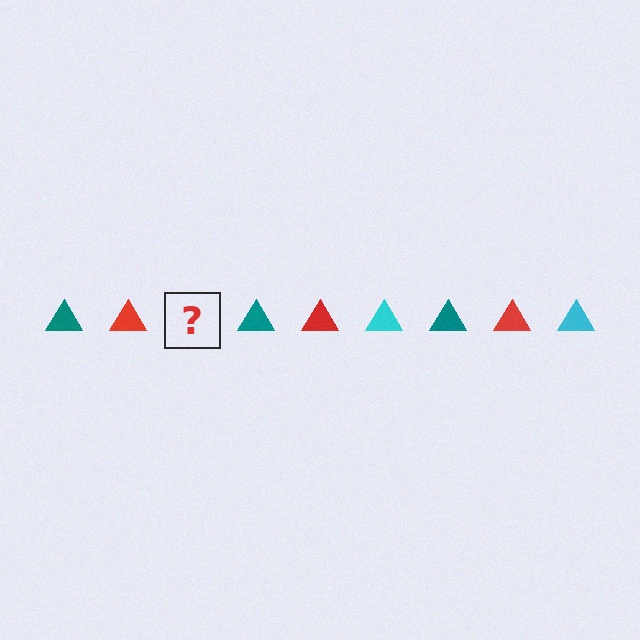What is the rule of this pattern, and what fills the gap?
The rule is that the pattern cycles through teal, red, cyan triangles. The gap should be filled with a cyan triangle.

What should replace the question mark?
The question mark should be replaced with a cyan triangle.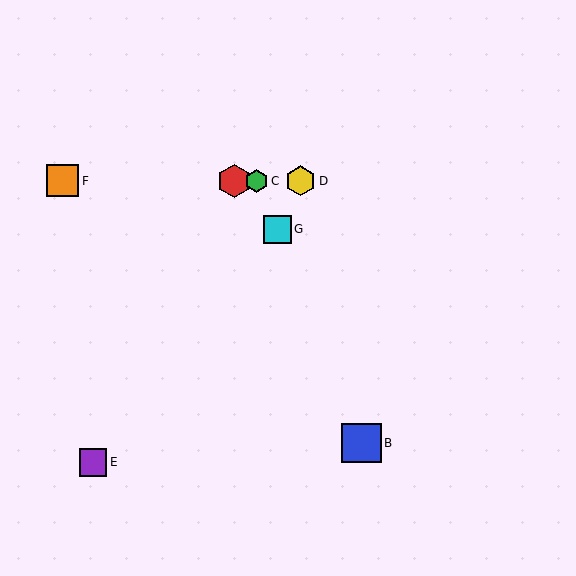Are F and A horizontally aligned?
Yes, both are at y≈181.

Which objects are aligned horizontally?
Objects A, C, D, F are aligned horizontally.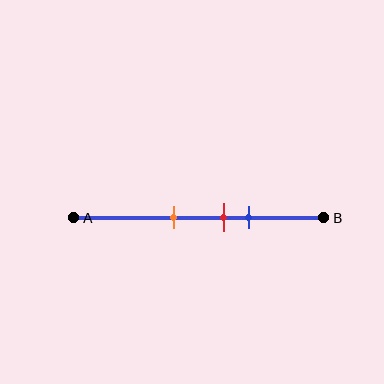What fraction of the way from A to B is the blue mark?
The blue mark is approximately 70% (0.7) of the way from A to B.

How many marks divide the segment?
There are 3 marks dividing the segment.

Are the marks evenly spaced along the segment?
Yes, the marks are approximately evenly spaced.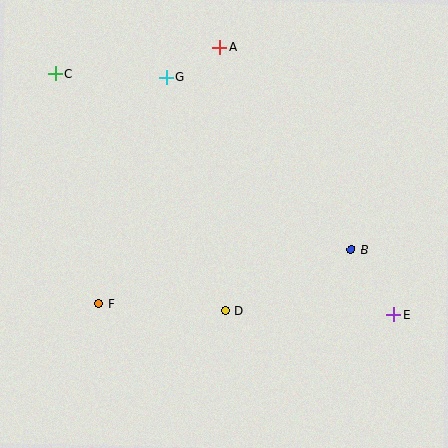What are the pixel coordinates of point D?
Point D is at (225, 311).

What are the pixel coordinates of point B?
Point B is at (351, 250).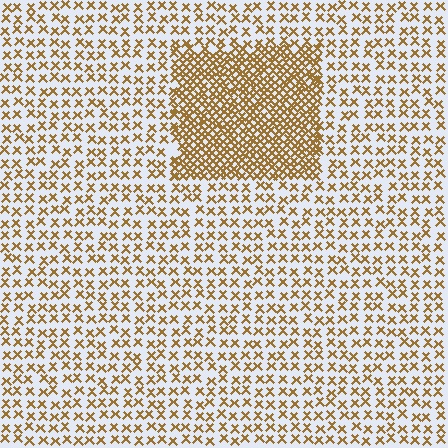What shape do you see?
I see a rectangle.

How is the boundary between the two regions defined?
The boundary is defined by a change in element density (approximately 2.6x ratio). All elements are the same color, size, and shape.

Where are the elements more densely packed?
The elements are more densely packed inside the rectangle boundary.